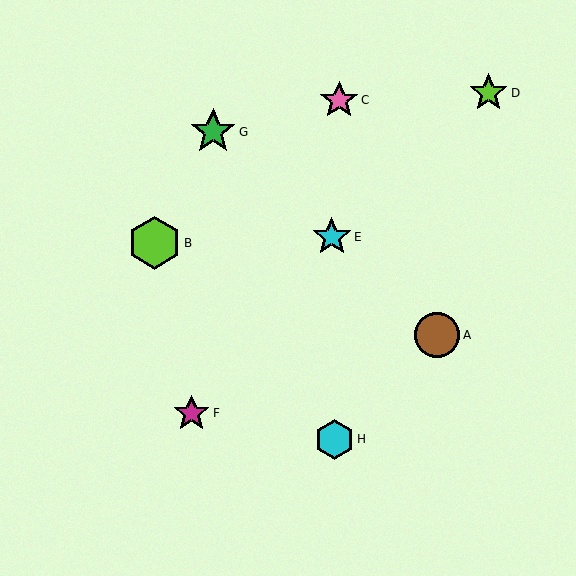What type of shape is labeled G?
Shape G is a green star.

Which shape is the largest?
The lime hexagon (labeled B) is the largest.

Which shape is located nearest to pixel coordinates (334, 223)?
The cyan star (labeled E) at (332, 237) is nearest to that location.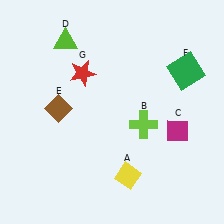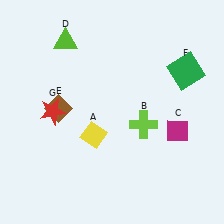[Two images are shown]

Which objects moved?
The objects that moved are: the yellow diamond (A), the red star (G).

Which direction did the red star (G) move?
The red star (G) moved down.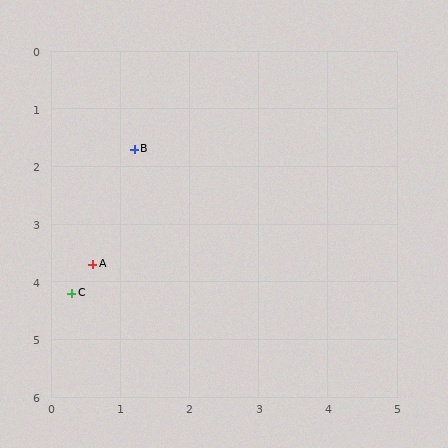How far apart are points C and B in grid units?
Points C and B are about 2.7 grid units apart.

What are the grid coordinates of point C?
Point C is at approximately (0.3, 4.2).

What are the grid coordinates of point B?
Point B is at approximately (1.2, 1.7).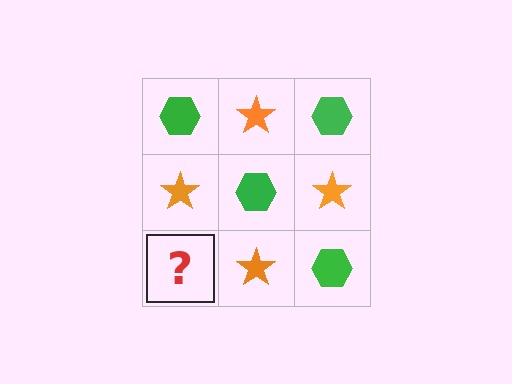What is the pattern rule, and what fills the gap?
The rule is that it alternates green hexagon and orange star in a checkerboard pattern. The gap should be filled with a green hexagon.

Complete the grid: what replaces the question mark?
The question mark should be replaced with a green hexagon.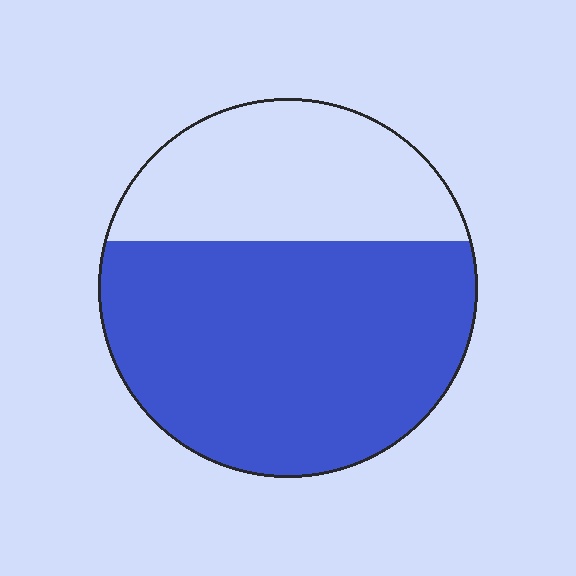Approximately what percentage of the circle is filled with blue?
Approximately 65%.